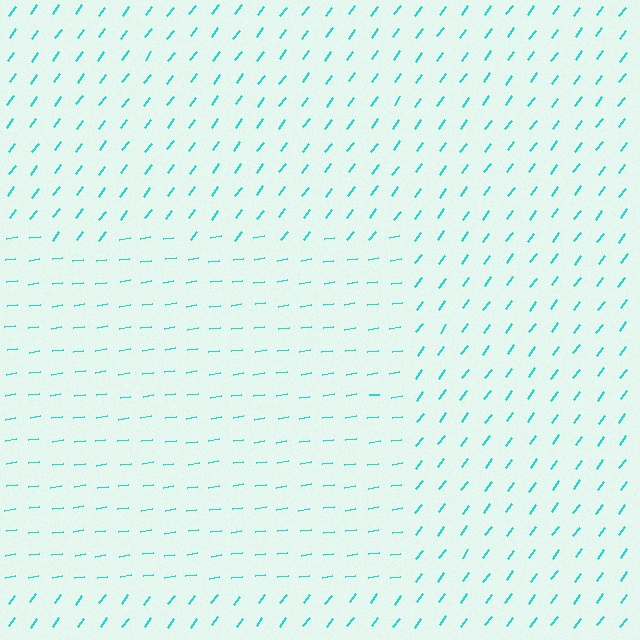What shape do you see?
I see a rectangle.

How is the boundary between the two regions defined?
The boundary is defined purely by a change in line orientation (approximately 45 degrees difference). All lines are the same color and thickness.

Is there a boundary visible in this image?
Yes, there is a texture boundary formed by a change in line orientation.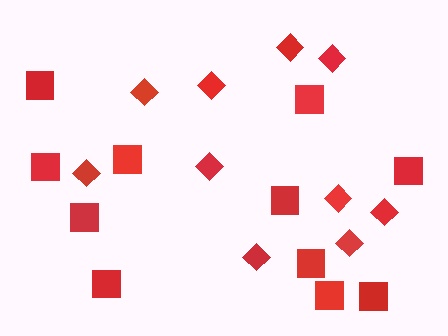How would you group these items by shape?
There are 2 groups: one group of diamonds (10) and one group of squares (11).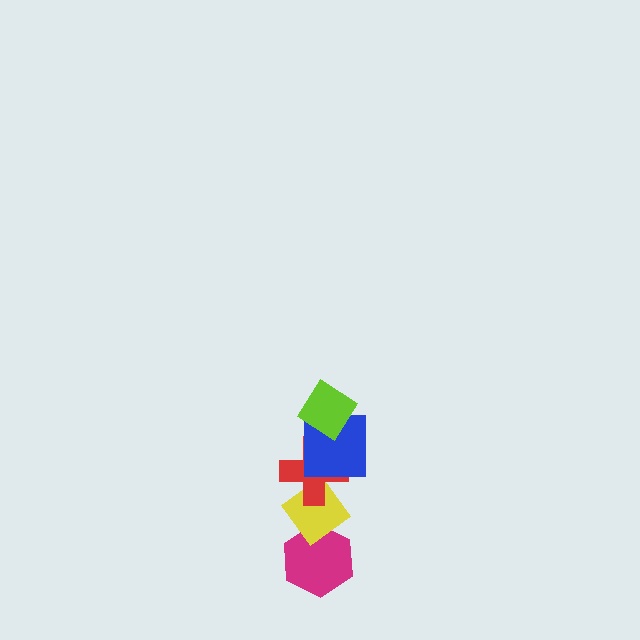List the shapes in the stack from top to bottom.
From top to bottom: the lime diamond, the blue square, the red cross, the yellow diamond, the magenta hexagon.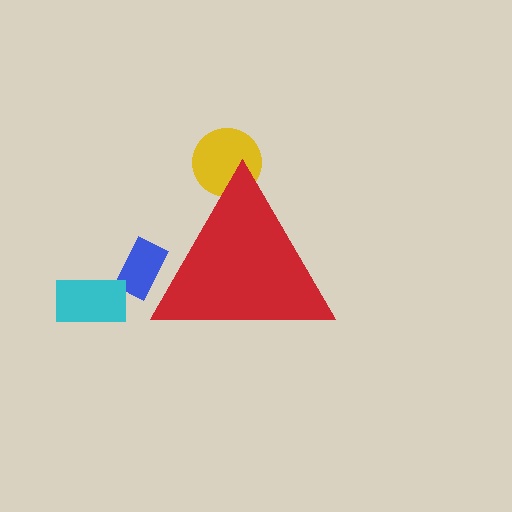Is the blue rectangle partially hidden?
Yes, the blue rectangle is partially hidden behind the red triangle.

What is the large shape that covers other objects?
A red triangle.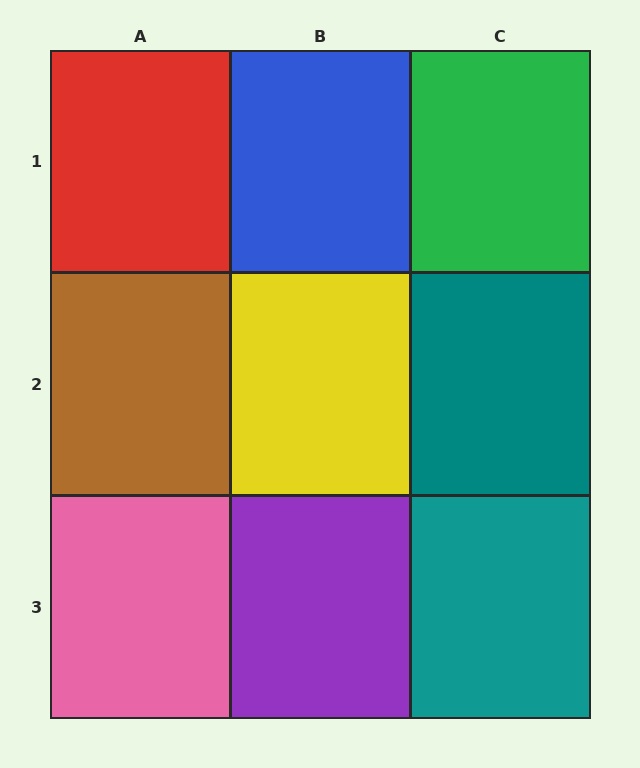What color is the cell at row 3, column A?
Pink.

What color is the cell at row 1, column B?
Blue.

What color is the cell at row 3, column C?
Teal.